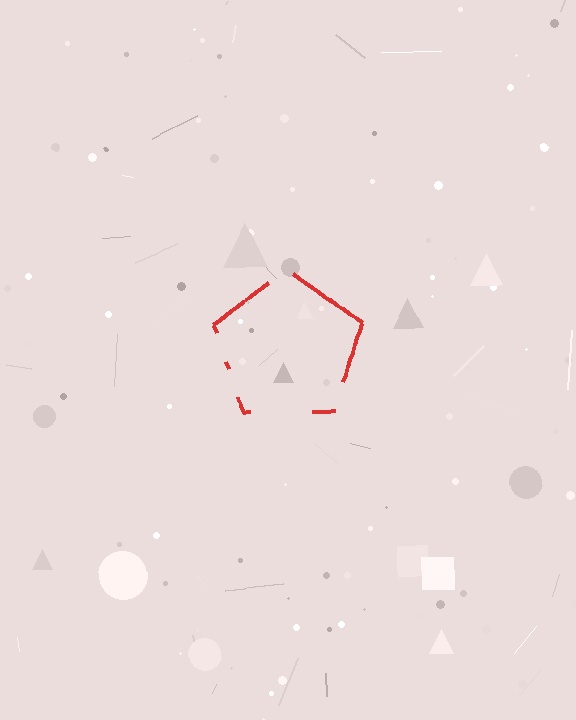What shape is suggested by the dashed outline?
The dashed outline suggests a pentagon.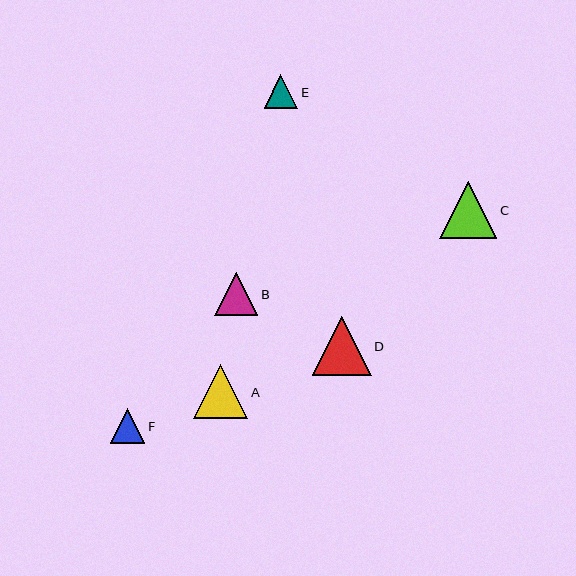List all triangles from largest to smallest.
From largest to smallest: D, C, A, B, F, E.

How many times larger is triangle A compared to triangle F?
Triangle A is approximately 1.5 times the size of triangle F.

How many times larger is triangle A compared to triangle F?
Triangle A is approximately 1.5 times the size of triangle F.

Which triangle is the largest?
Triangle D is the largest with a size of approximately 59 pixels.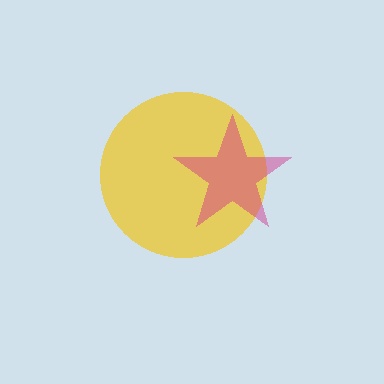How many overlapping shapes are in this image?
There are 2 overlapping shapes in the image.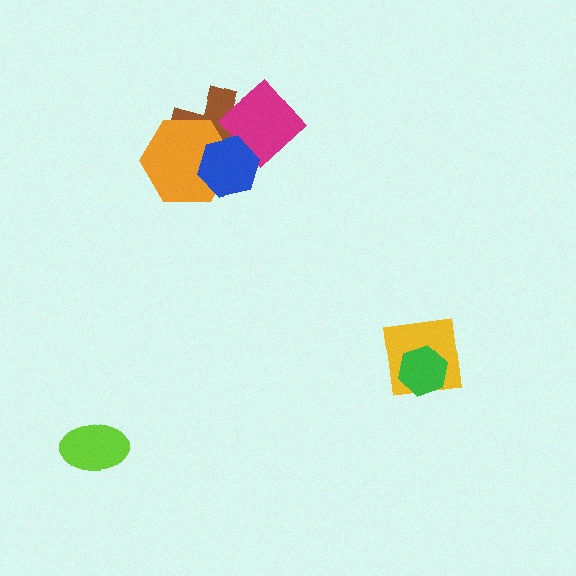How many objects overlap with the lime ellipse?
0 objects overlap with the lime ellipse.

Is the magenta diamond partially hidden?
Yes, it is partially covered by another shape.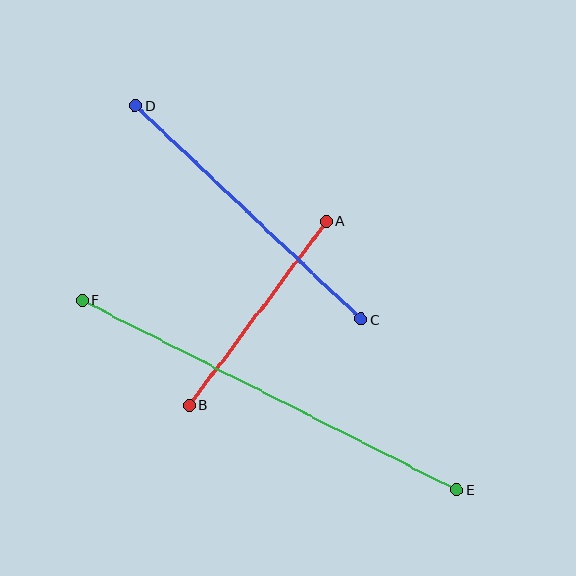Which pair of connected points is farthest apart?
Points E and F are farthest apart.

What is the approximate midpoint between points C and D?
The midpoint is at approximately (248, 212) pixels.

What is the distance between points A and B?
The distance is approximately 230 pixels.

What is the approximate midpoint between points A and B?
The midpoint is at approximately (258, 313) pixels.